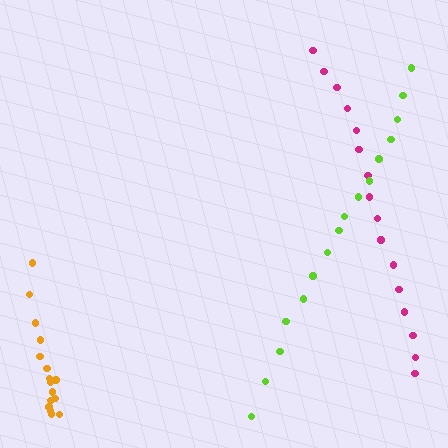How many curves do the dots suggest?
There are 3 distinct paths.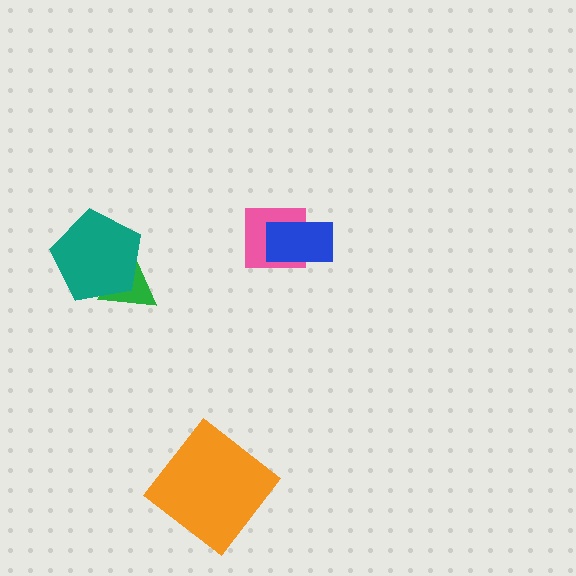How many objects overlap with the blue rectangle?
1 object overlaps with the blue rectangle.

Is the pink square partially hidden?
Yes, it is partially covered by another shape.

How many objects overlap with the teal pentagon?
1 object overlaps with the teal pentagon.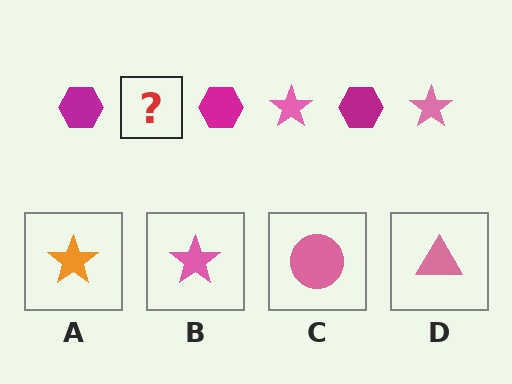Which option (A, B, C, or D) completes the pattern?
B.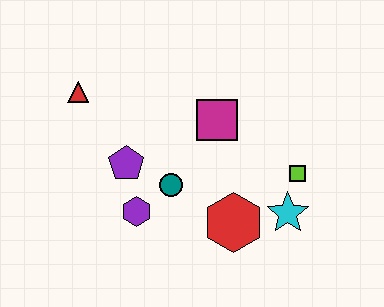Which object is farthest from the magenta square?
The red triangle is farthest from the magenta square.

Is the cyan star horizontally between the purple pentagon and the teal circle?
No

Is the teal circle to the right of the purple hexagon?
Yes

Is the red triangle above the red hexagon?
Yes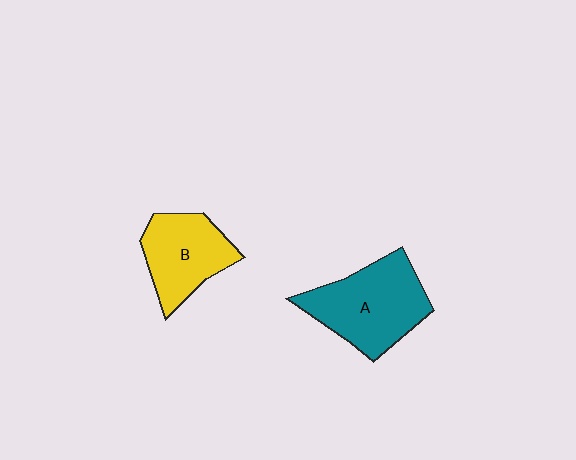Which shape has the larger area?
Shape A (teal).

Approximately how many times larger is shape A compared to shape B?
Approximately 1.3 times.